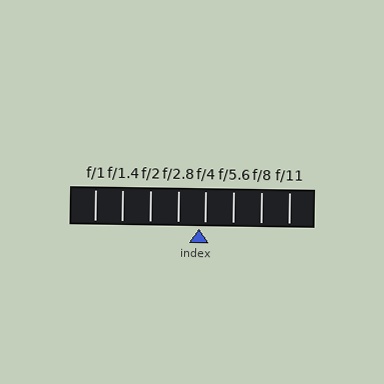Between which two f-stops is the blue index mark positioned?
The index mark is between f/2.8 and f/4.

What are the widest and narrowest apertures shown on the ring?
The widest aperture shown is f/1 and the narrowest is f/11.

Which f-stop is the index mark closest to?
The index mark is closest to f/4.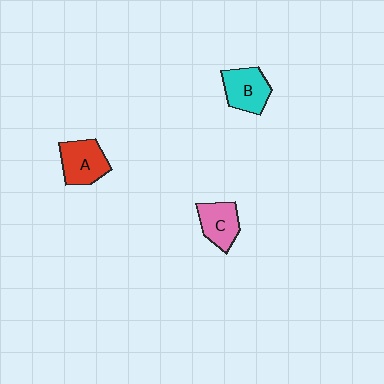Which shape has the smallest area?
Shape C (pink).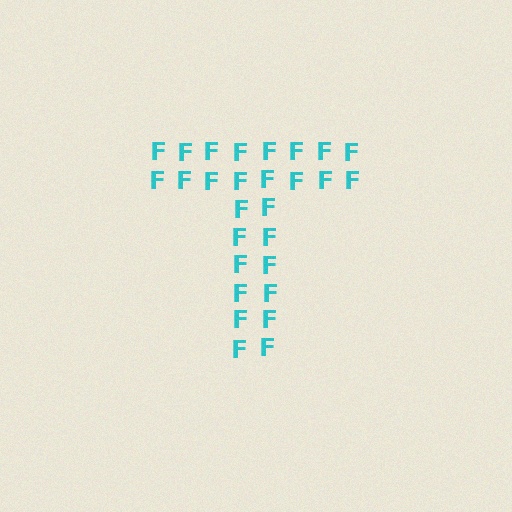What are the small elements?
The small elements are letter F's.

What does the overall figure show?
The overall figure shows the letter T.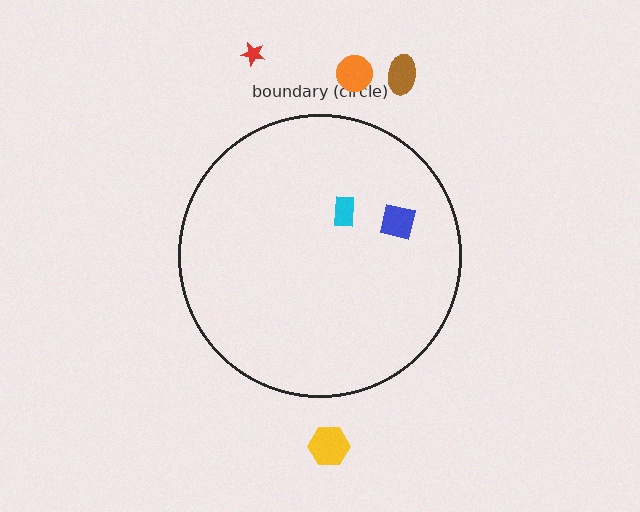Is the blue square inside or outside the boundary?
Inside.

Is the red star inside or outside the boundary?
Outside.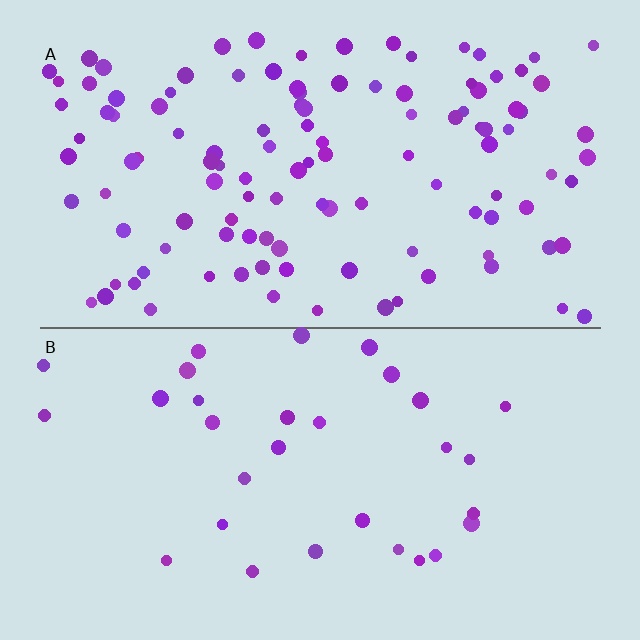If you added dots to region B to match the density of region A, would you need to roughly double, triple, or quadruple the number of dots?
Approximately quadruple.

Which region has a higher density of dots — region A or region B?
A (the top).